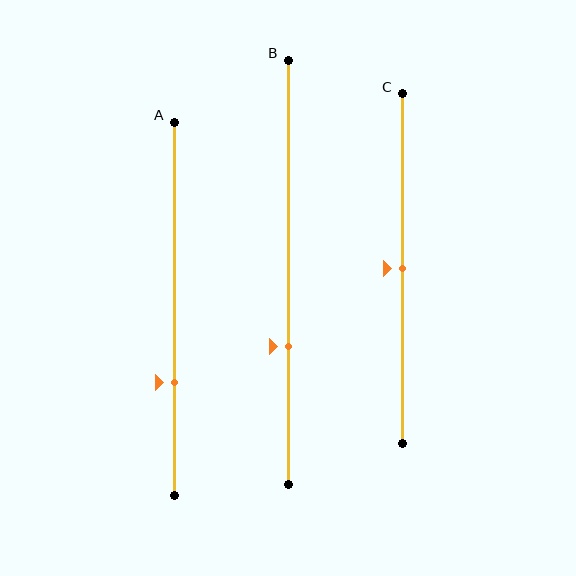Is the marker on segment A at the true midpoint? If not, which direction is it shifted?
No, the marker on segment A is shifted downward by about 20% of the segment length.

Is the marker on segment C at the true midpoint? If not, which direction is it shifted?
Yes, the marker on segment C is at the true midpoint.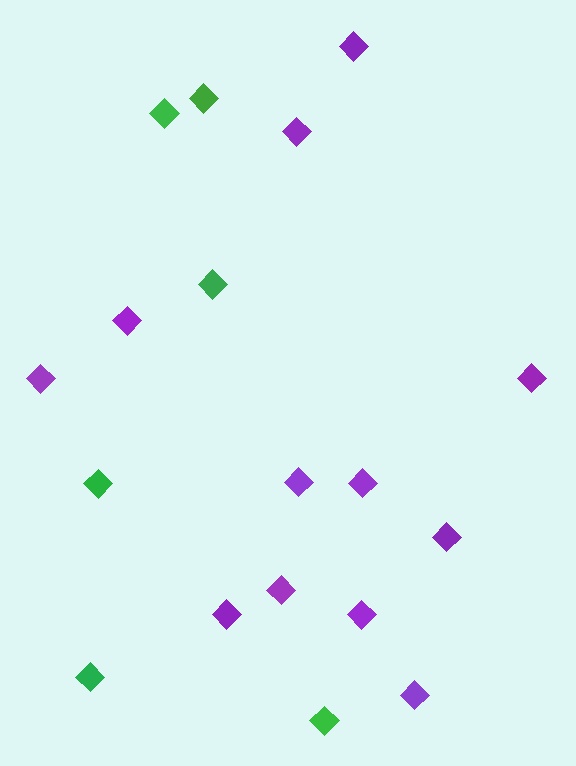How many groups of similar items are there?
There are 2 groups: one group of green diamonds (6) and one group of purple diamonds (12).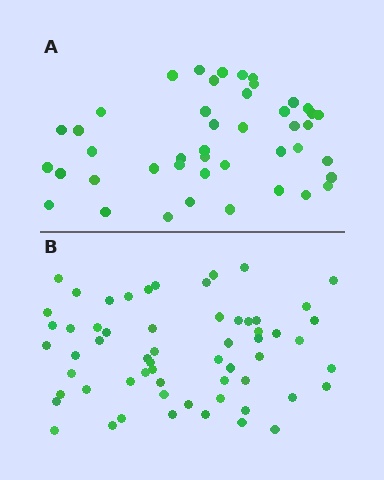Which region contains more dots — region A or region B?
Region B (the bottom region) has more dots.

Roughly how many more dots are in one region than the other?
Region B has approximately 15 more dots than region A.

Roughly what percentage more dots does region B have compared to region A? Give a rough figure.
About 35% more.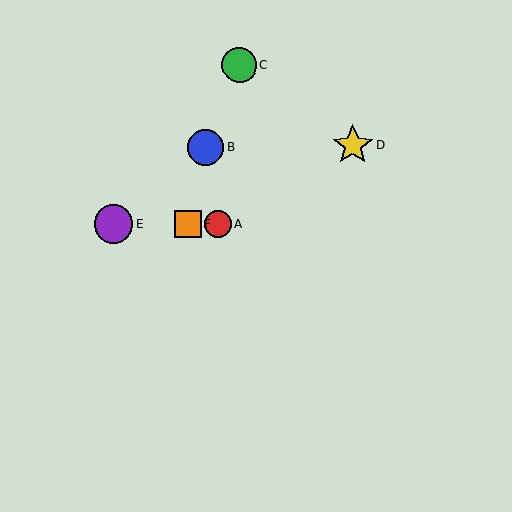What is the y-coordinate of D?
Object D is at y≈145.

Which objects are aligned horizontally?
Objects A, E, F are aligned horizontally.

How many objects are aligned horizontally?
3 objects (A, E, F) are aligned horizontally.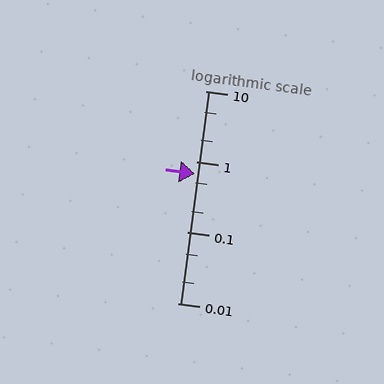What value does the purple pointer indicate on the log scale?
The pointer indicates approximately 0.67.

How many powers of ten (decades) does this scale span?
The scale spans 3 decades, from 0.01 to 10.